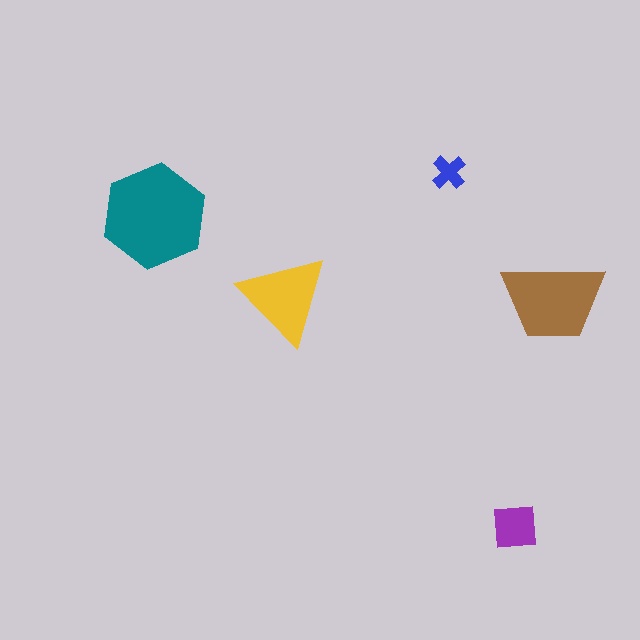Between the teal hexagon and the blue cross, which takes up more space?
The teal hexagon.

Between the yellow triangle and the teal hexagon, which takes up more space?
The teal hexagon.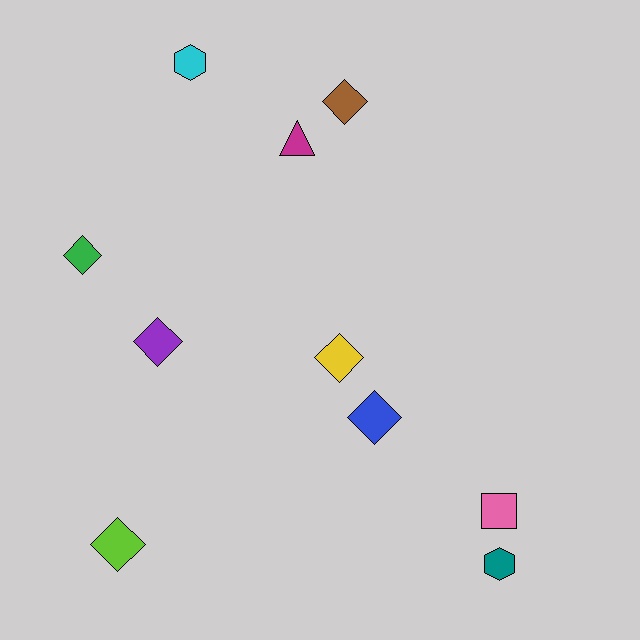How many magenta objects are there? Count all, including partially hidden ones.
There is 1 magenta object.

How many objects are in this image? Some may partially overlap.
There are 10 objects.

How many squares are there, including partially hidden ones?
There is 1 square.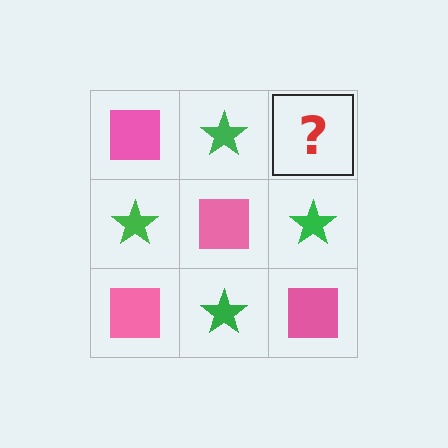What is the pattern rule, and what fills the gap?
The rule is that it alternates pink square and green star in a checkerboard pattern. The gap should be filled with a pink square.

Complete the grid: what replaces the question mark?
The question mark should be replaced with a pink square.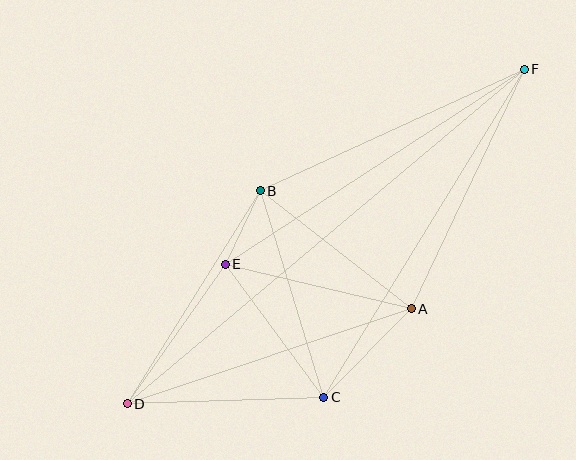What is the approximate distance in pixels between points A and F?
The distance between A and F is approximately 265 pixels.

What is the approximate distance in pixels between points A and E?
The distance between A and E is approximately 191 pixels.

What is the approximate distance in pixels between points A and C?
The distance between A and C is approximately 124 pixels.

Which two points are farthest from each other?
Points D and F are farthest from each other.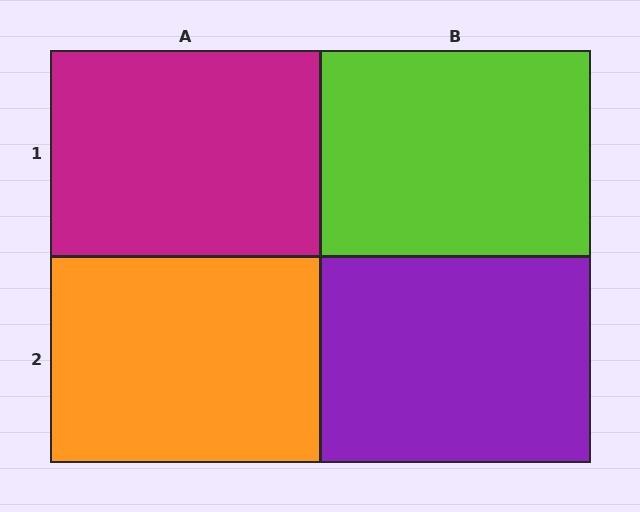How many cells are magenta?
1 cell is magenta.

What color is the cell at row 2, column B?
Purple.